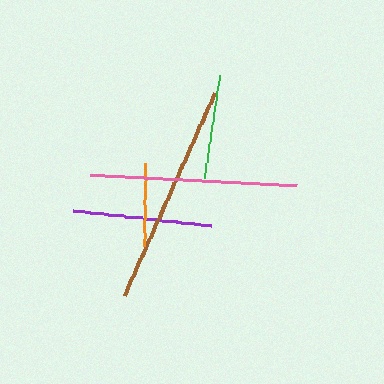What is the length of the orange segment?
The orange segment is approximately 82 pixels long.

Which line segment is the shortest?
The orange line is the shortest at approximately 82 pixels.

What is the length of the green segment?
The green segment is approximately 103 pixels long.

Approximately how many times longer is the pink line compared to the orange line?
The pink line is approximately 2.5 times the length of the orange line.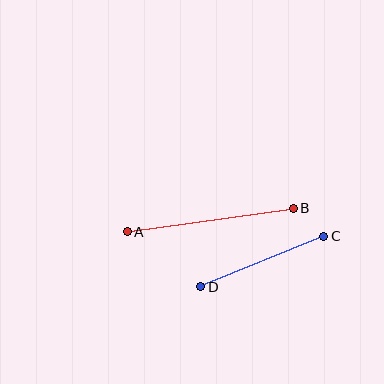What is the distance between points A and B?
The distance is approximately 168 pixels.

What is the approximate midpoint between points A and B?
The midpoint is at approximately (210, 220) pixels.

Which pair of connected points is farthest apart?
Points A and B are farthest apart.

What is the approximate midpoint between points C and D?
The midpoint is at approximately (262, 261) pixels.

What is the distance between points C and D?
The distance is approximately 133 pixels.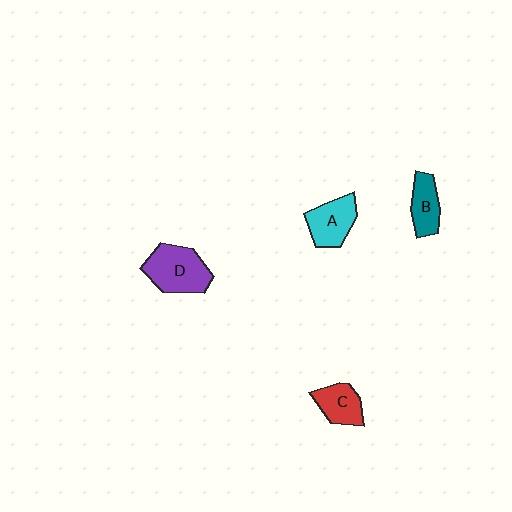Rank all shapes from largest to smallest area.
From largest to smallest: D (purple), A (cyan), C (red), B (teal).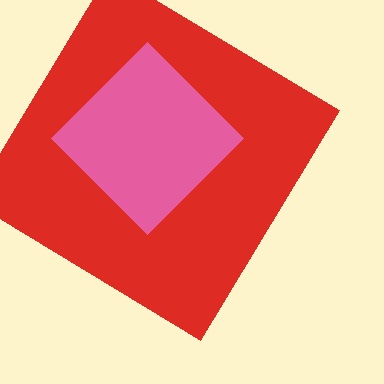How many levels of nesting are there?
2.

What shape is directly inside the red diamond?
The pink diamond.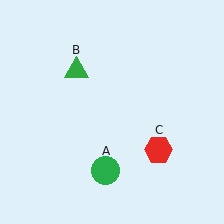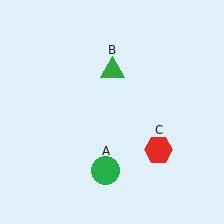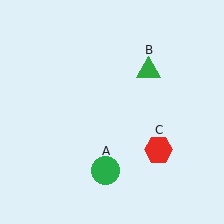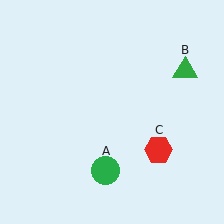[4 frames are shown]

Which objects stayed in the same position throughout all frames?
Green circle (object A) and red hexagon (object C) remained stationary.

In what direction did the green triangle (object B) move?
The green triangle (object B) moved right.